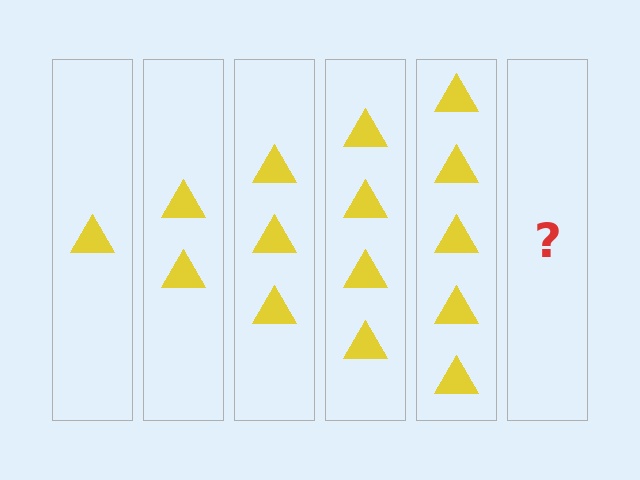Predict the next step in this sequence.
The next step is 6 triangles.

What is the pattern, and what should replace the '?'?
The pattern is that each step adds one more triangle. The '?' should be 6 triangles.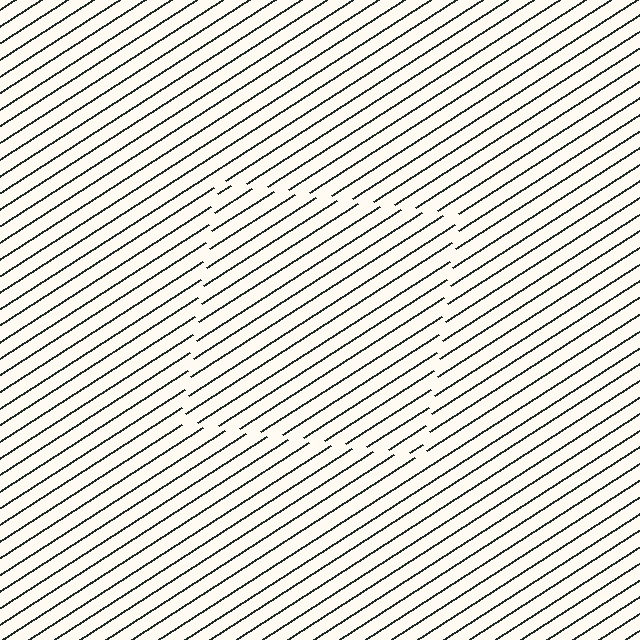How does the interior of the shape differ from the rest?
The interior of the shape contains the same grating, shifted by half a period — the contour is defined by the phase discontinuity where line-ends from the inner and outer gratings abut.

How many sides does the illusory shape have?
4 sides — the line-ends trace a square.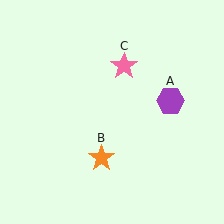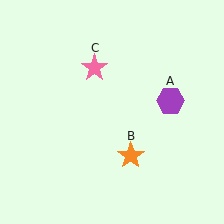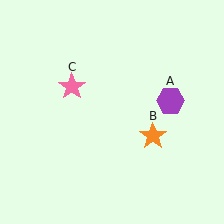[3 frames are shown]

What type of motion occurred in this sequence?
The orange star (object B), pink star (object C) rotated counterclockwise around the center of the scene.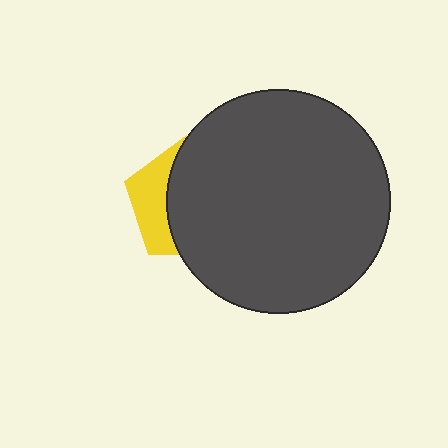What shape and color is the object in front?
The object in front is a dark gray circle.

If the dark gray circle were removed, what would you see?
You would see the complete yellow pentagon.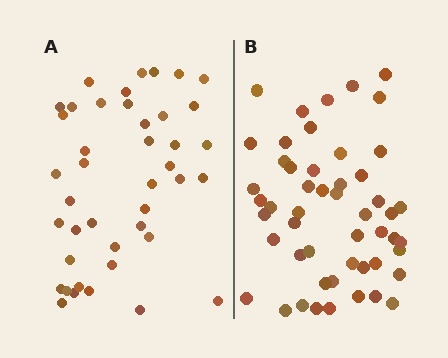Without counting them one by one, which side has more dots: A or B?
Region B (the right region) has more dots.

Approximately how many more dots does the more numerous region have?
Region B has roughly 8 or so more dots than region A.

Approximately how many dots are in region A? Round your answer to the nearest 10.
About 40 dots. (The exact count is 42, which rounds to 40.)